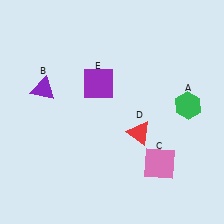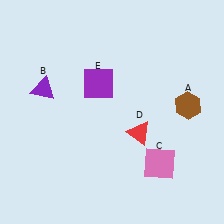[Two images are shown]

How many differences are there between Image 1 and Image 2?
There is 1 difference between the two images.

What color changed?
The hexagon (A) changed from green in Image 1 to brown in Image 2.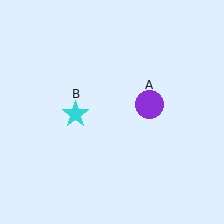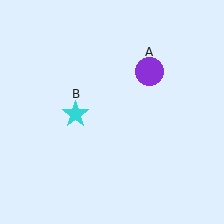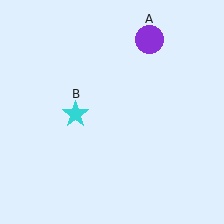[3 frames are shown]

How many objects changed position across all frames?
1 object changed position: purple circle (object A).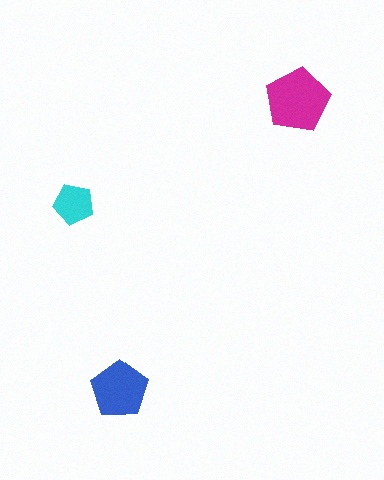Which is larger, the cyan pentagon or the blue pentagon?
The blue one.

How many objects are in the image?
There are 3 objects in the image.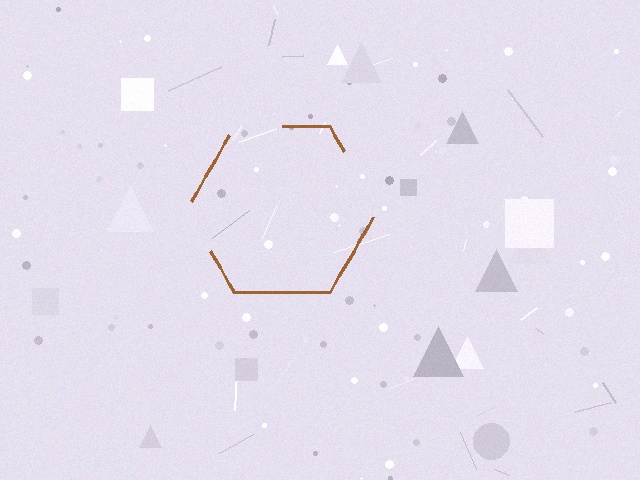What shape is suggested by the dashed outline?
The dashed outline suggests a hexagon.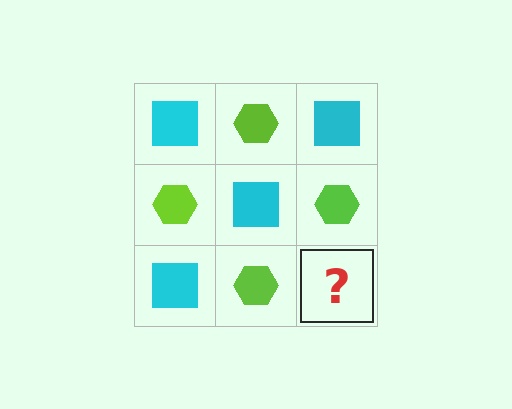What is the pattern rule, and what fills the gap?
The rule is that it alternates cyan square and lime hexagon in a checkerboard pattern. The gap should be filled with a cyan square.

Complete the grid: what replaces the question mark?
The question mark should be replaced with a cyan square.